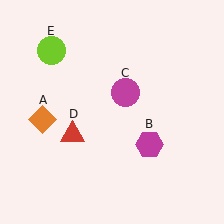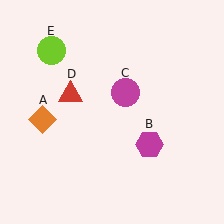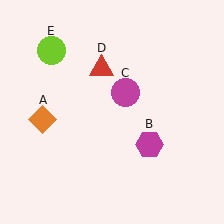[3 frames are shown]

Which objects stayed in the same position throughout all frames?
Orange diamond (object A) and magenta hexagon (object B) and magenta circle (object C) and lime circle (object E) remained stationary.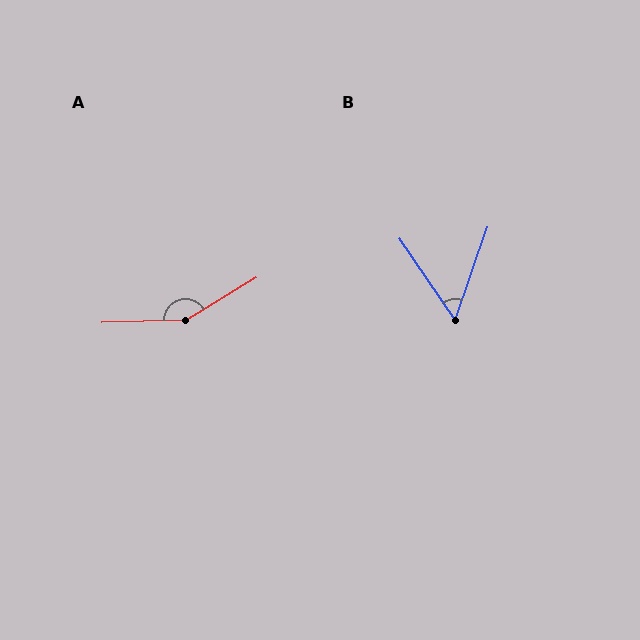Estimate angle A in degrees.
Approximately 150 degrees.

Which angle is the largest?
A, at approximately 150 degrees.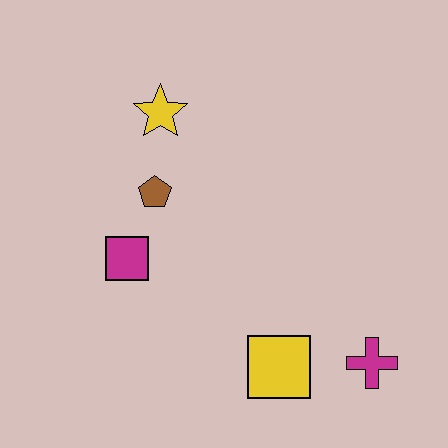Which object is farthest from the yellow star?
The magenta cross is farthest from the yellow star.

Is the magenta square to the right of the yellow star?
No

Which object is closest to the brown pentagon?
The magenta square is closest to the brown pentagon.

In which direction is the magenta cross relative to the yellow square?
The magenta cross is to the right of the yellow square.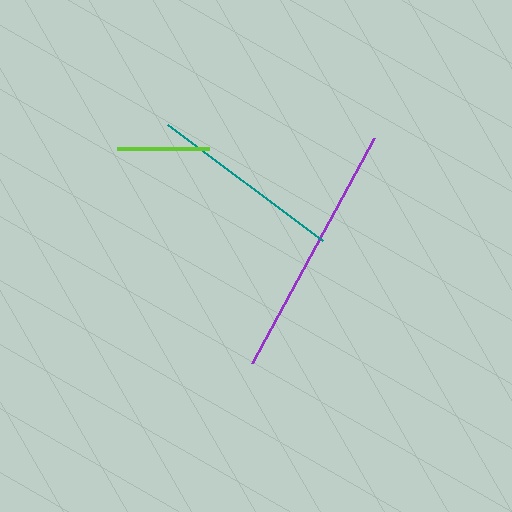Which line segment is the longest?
The purple line is the longest at approximately 257 pixels.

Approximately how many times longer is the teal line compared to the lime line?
The teal line is approximately 2.1 times the length of the lime line.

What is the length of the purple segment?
The purple segment is approximately 257 pixels long.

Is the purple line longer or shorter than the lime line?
The purple line is longer than the lime line.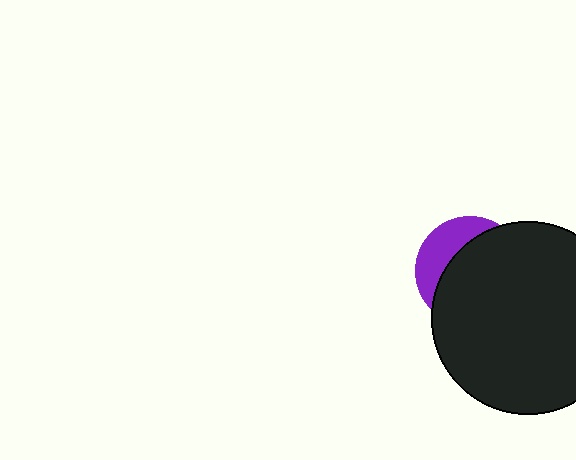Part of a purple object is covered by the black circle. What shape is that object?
It is a circle.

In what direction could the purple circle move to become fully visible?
The purple circle could move toward the upper-left. That would shift it out from behind the black circle entirely.